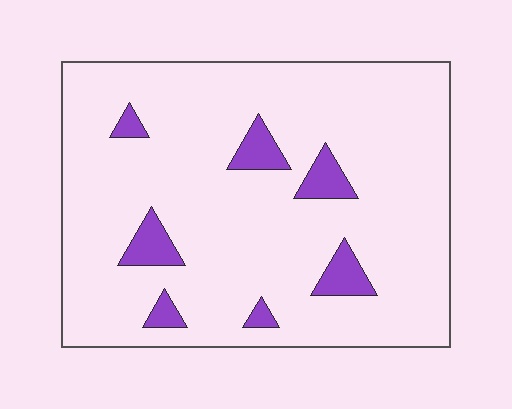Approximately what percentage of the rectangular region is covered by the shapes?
Approximately 10%.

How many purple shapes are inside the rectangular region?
7.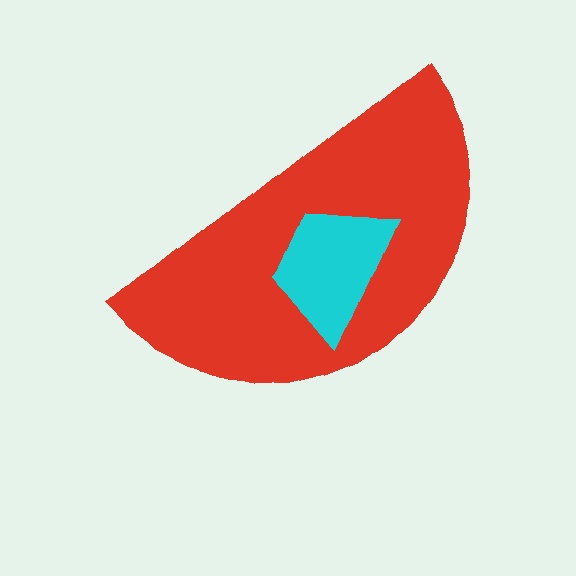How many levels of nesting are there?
2.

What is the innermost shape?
The cyan trapezoid.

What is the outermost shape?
The red semicircle.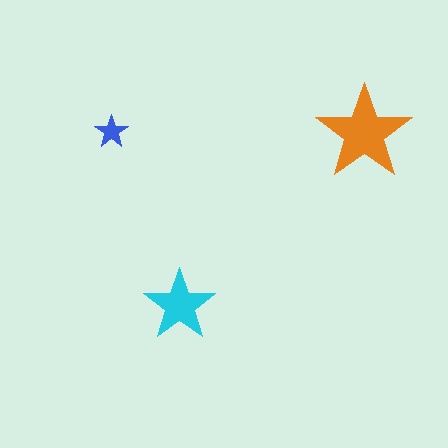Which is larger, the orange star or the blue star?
The orange one.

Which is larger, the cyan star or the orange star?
The orange one.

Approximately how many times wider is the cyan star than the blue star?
About 2 times wider.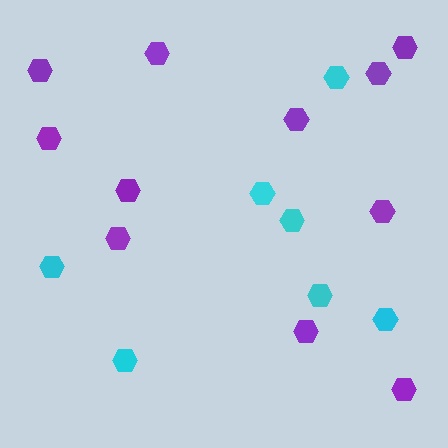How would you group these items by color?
There are 2 groups: one group of cyan hexagons (7) and one group of purple hexagons (11).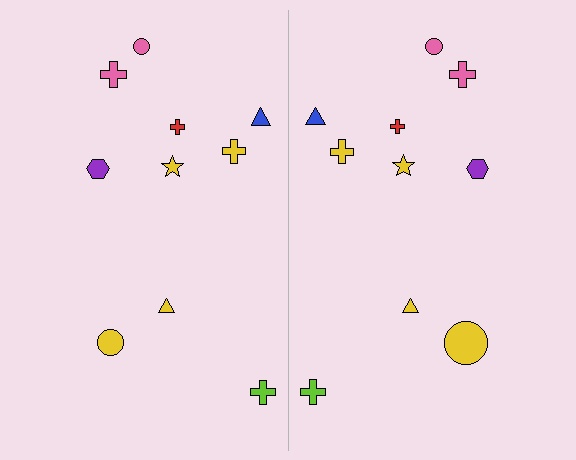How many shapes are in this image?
There are 20 shapes in this image.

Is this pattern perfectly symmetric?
No, the pattern is not perfectly symmetric. The yellow circle on the right side has a different size than its mirror counterpart.